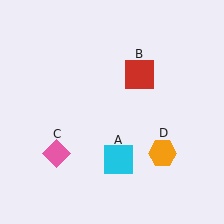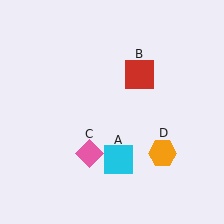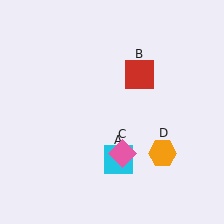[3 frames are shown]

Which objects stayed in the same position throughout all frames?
Cyan square (object A) and red square (object B) and orange hexagon (object D) remained stationary.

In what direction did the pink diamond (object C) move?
The pink diamond (object C) moved right.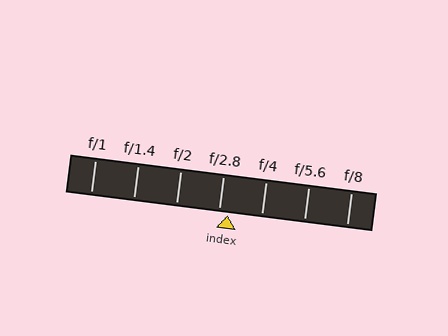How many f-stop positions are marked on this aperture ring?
There are 7 f-stop positions marked.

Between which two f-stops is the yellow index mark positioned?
The index mark is between f/2.8 and f/4.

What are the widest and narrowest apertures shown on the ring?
The widest aperture shown is f/1 and the narrowest is f/8.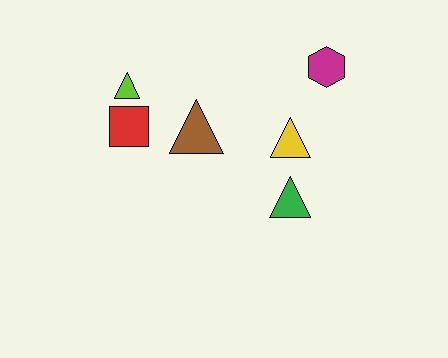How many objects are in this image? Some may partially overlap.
There are 6 objects.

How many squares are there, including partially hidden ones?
There is 1 square.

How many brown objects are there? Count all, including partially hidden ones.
There is 1 brown object.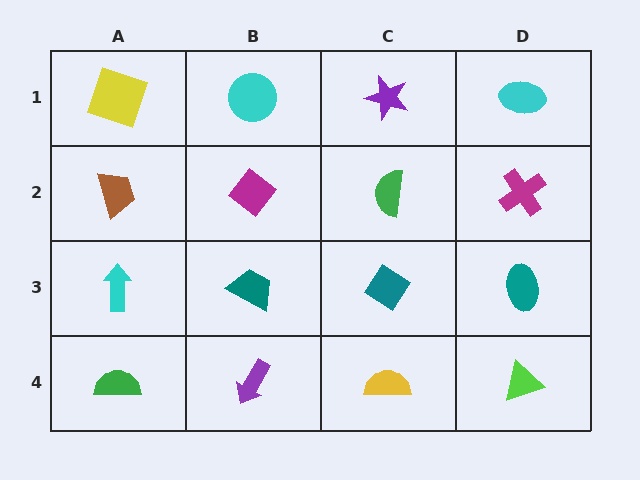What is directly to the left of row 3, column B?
A cyan arrow.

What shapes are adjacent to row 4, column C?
A teal diamond (row 3, column C), a purple arrow (row 4, column B), a lime triangle (row 4, column D).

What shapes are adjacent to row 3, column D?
A magenta cross (row 2, column D), a lime triangle (row 4, column D), a teal diamond (row 3, column C).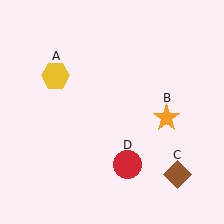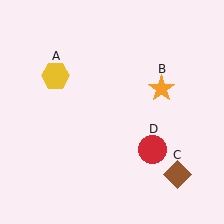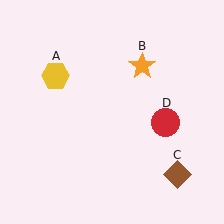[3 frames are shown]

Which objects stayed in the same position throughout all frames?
Yellow hexagon (object A) and brown diamond (object C) remained stationary.